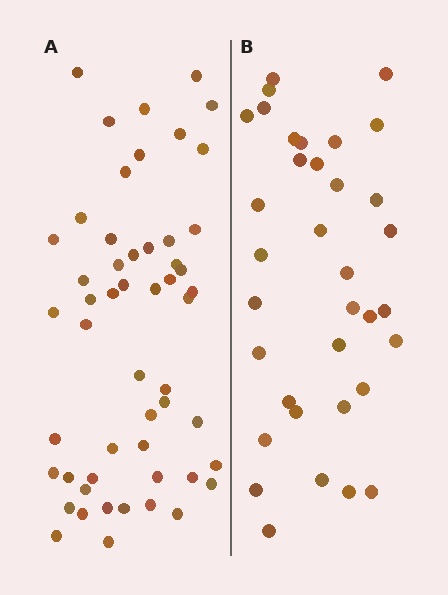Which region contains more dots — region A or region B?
Region A (the left region) has more dots.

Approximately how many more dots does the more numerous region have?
Region A has approximately 20 more dots than region B.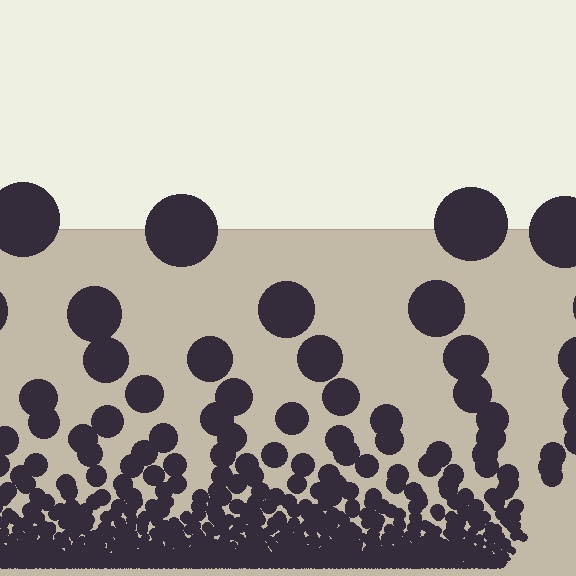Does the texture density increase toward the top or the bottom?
Density increases toward the bottom.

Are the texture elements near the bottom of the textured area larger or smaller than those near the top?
Smaller. The gradient is inverted — elements near the bottom are smaller and denser.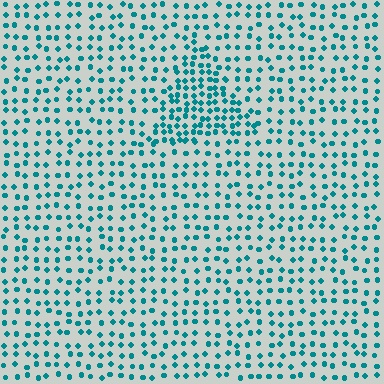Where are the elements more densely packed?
The elements are more densely packed inside the triangle boundary.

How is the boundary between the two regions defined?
The boundary is defined by a change in element density (approximately 1.9x ratio). All elements are the same color, size, and shape.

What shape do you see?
I see a triangle.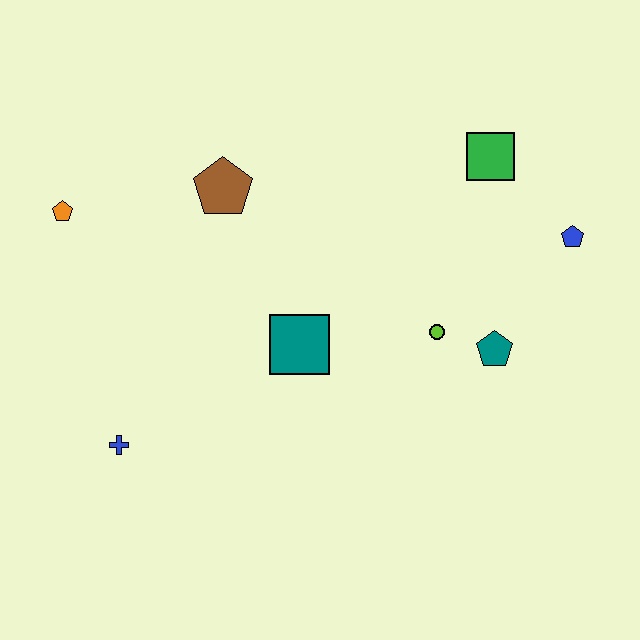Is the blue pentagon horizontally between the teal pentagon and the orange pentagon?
No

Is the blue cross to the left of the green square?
Yes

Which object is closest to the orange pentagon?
The brown pentagon is closest to the orange pentagon.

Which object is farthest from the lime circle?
The orange pentagon is farthest from the lime circle.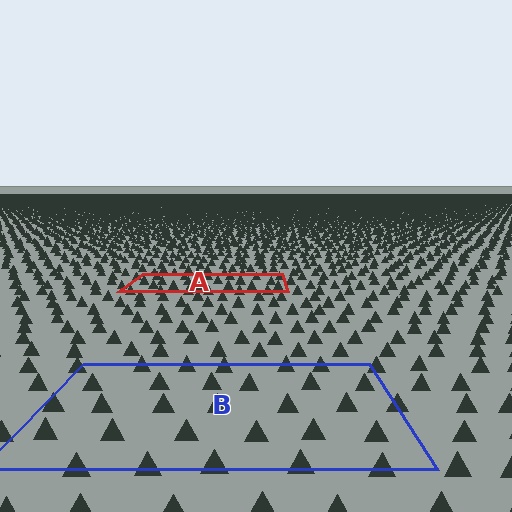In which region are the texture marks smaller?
The texture marks are smaller in region A, because it is farther away.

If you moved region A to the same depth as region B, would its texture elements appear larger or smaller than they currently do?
They would appear larger. At a closer depth, the same texture elements are projected at a bigger on-screen size.